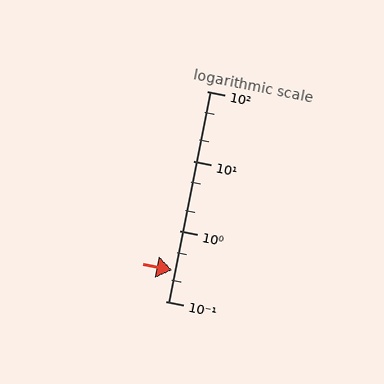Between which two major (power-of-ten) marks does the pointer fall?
The pointer is between 0.1 and 1.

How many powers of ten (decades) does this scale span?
The scale spans 3 decades, from 0.1 to 100.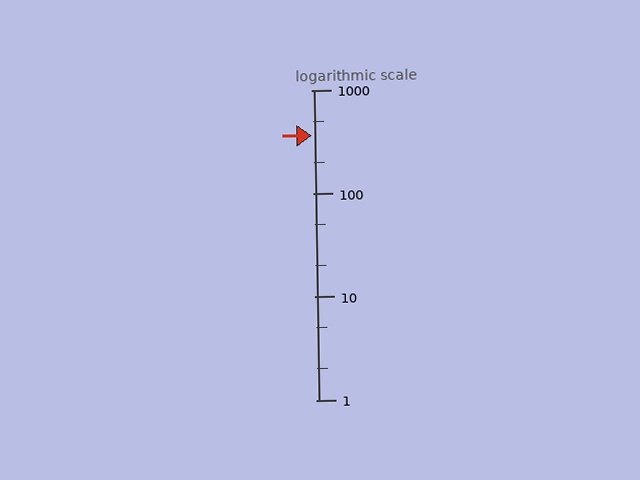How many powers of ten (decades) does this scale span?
The scale spans 3 decades, from 1 to 1000.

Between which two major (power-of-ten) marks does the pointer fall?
The pointer is between 100 and 1000.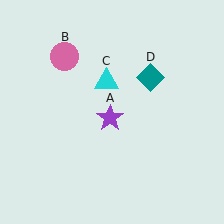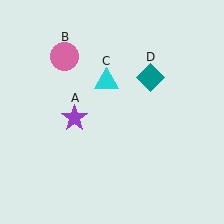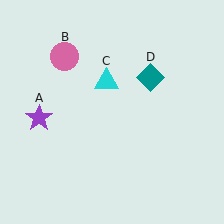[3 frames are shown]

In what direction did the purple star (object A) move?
The purple star (object A) moved left.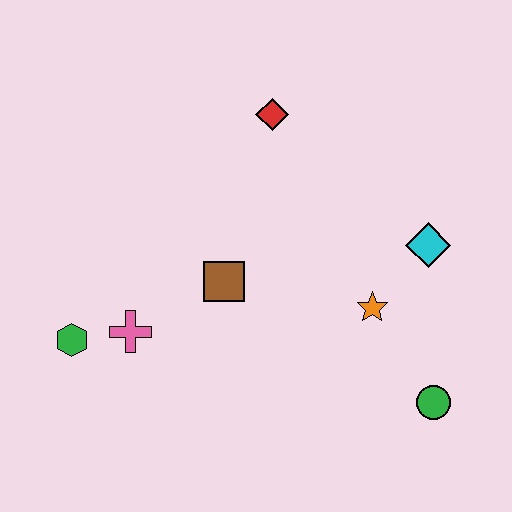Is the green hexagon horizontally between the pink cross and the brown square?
No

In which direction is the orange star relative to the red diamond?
The orange star is below the red diamond.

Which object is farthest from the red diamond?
The green circle is farthest from the red diamond.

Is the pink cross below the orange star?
Yes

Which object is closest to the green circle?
The orange star is closest to the green circle.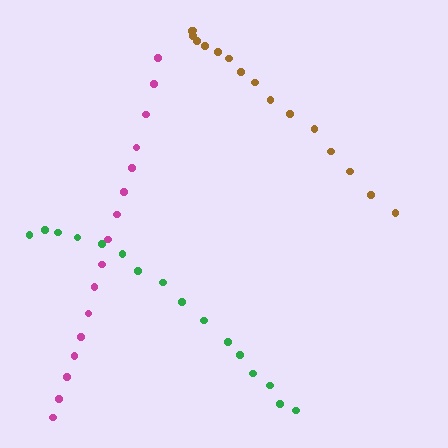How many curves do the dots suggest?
There are 3 distinct paths.